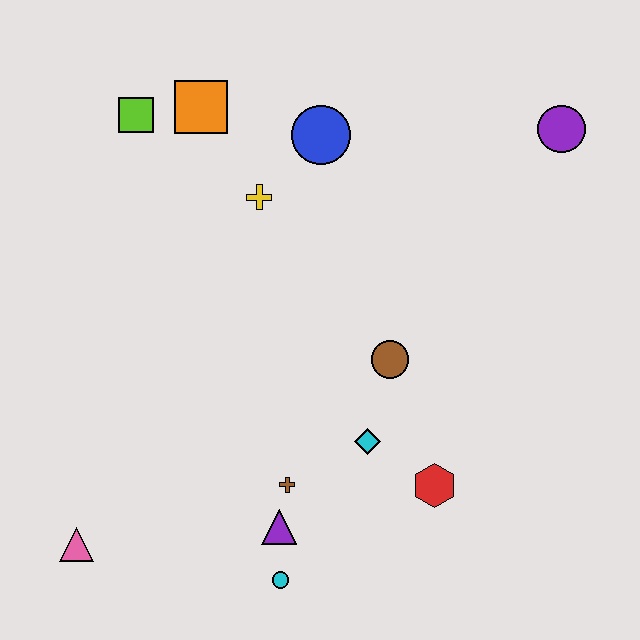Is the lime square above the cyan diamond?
Yes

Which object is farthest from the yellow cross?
The pink triangle is farthest from the yellow cross.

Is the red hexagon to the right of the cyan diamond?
Yes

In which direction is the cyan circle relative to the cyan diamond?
The cyan circle is below the cyan diamond.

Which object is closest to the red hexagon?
The cyan diamond is closest to the red hexagon.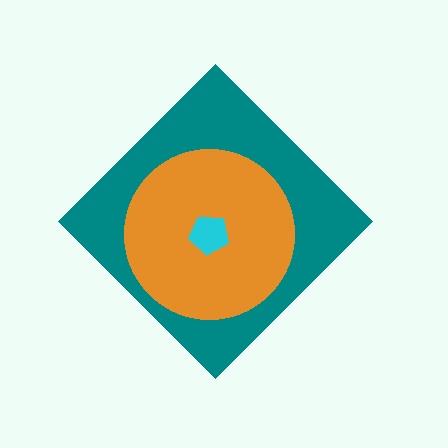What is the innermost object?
The cyan pentagon.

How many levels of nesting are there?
3.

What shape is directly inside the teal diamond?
The orange circle.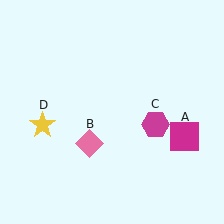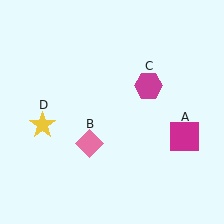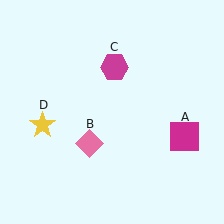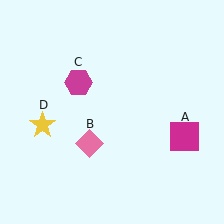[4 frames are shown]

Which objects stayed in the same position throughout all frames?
Magenta square (object A) and pink diamond (object B) and yellow star (object D) remained stationary.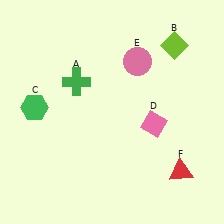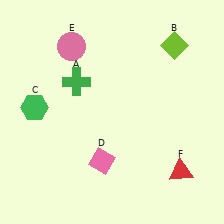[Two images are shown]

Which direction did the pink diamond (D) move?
The pink diamond (D) moved left.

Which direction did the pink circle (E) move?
The pink circle (E) moved left.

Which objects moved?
The objects that moved are: the pink diamond (D), the pink circle (E).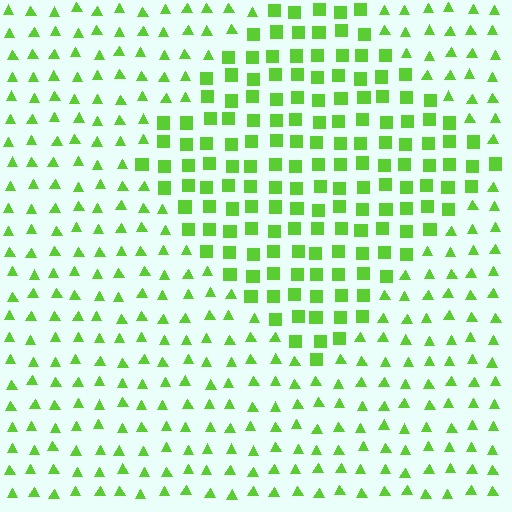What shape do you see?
I see a diamond.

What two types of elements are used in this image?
The image uses squares inside the diamond region and triangles outside it.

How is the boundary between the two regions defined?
The boundary is defined by a change in element shape: squares inside vs. triangles outside. All elements share the same color and spacing.